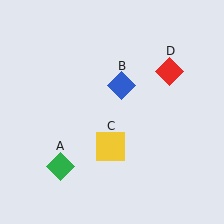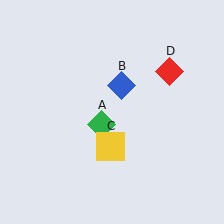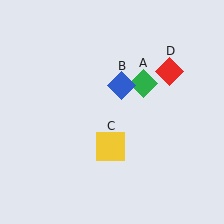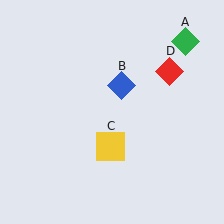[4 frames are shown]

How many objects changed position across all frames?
1 object changed position: green diamond (object A).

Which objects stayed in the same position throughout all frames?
Blue diamond (object B) and yellow square (object C) and red diamond (object D) remained stationary.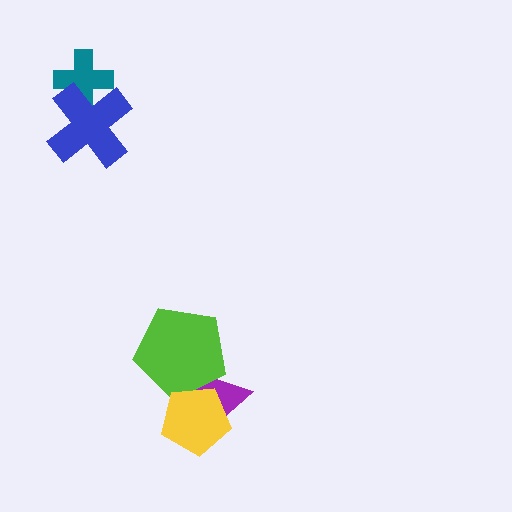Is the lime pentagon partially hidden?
Yes, it is partially covered by another shape.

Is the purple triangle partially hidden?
Yes, it is partially covered by another shape.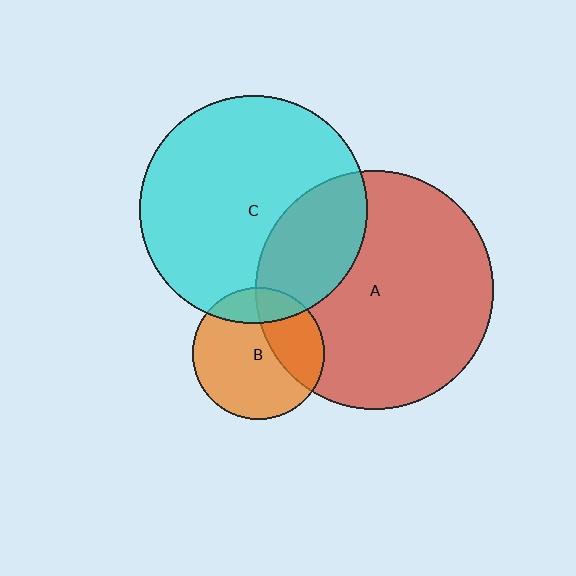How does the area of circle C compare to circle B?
Approximately 3.0 times.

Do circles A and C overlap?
Yes.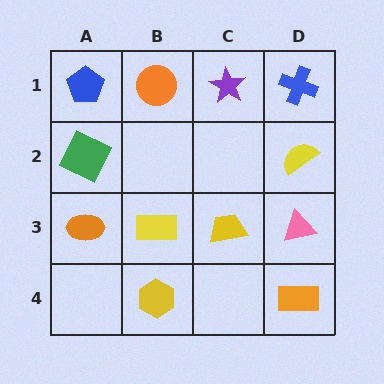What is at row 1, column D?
A blue cross.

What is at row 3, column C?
A yellow trapezoid.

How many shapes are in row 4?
2 shapes.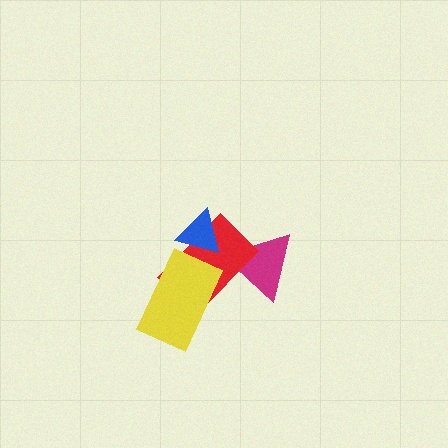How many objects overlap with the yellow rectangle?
1 object overlaps with the yellow rectangle.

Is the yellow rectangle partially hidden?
No, no other shape covers it.